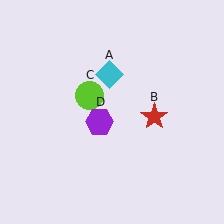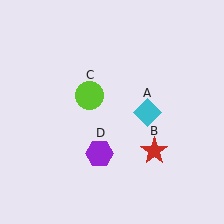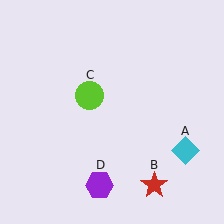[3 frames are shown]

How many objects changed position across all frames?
3 objects changed position: cyan diamond (object A), red star (object B), purple hexagon (object D).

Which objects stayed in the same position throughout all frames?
Lime circle (object C) remained stationary.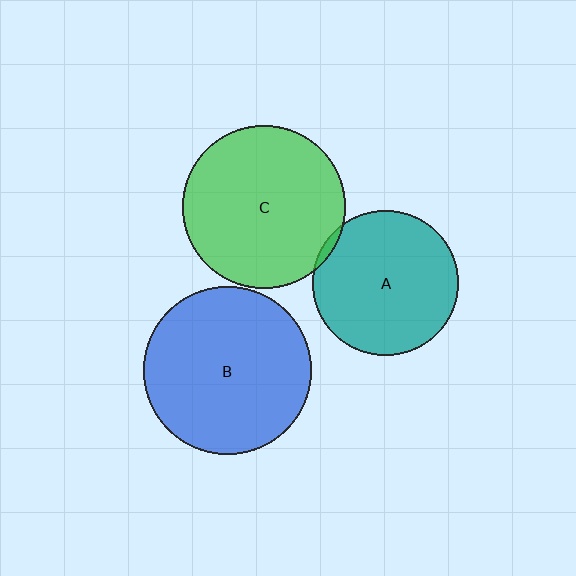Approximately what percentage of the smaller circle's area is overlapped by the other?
Approximately 5%.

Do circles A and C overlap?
Yes.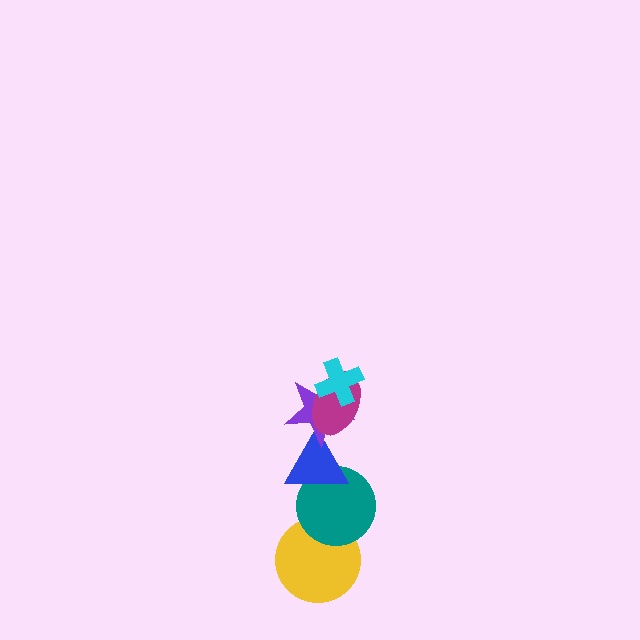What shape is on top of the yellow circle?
The teal circle is on top of the yellow circle.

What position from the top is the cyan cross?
The cyan cross is 1st from the top.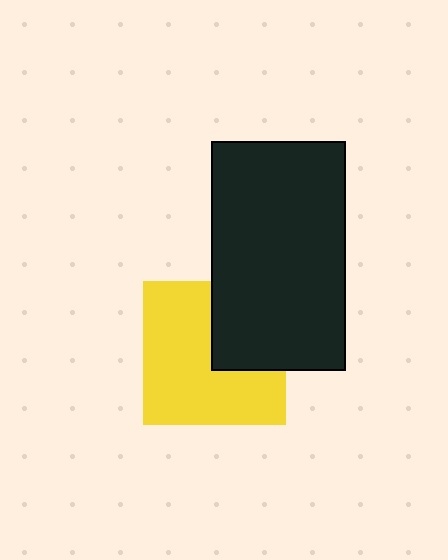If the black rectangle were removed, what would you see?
You would see the complete yellow square.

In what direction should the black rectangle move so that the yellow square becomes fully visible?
The black rectangle should move toward the upper-right. That is the shortest direction to clear the overlap and leave the yellow square fully visible.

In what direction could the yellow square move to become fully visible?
The yellow square could move toward the lower-left. That would shift it out from behind the black rectangle entirely.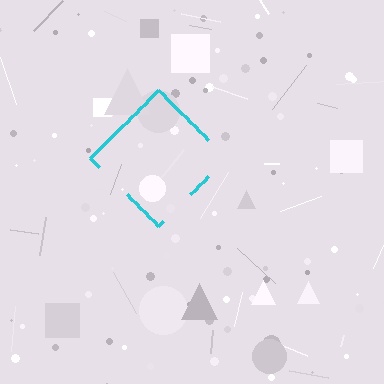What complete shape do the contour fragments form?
The contour fragments form a diamond.